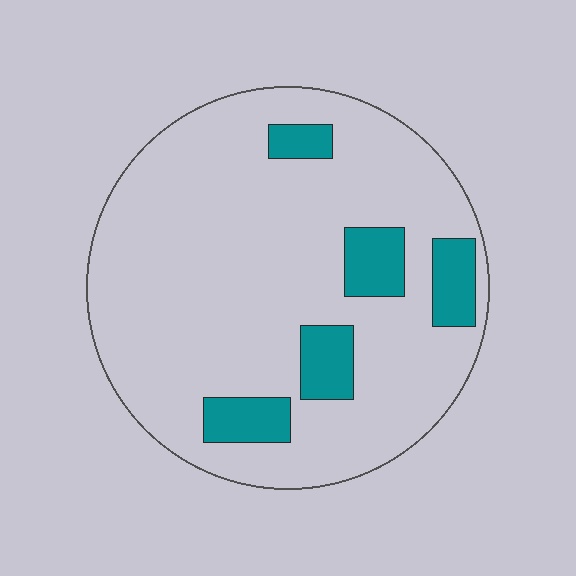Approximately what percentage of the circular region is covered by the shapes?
Approximately 15%.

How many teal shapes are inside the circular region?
5.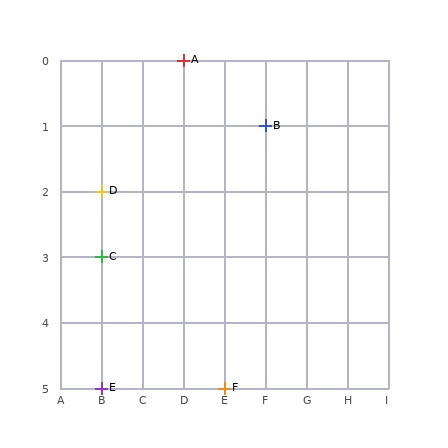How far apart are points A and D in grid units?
Points A and D are 2 columns and 2 rows apart (about 2.8 grid units diagonally).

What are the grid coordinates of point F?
Point F is at grid coordinates (E, 5).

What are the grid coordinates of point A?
Point A is at grid coordinates (D, 0).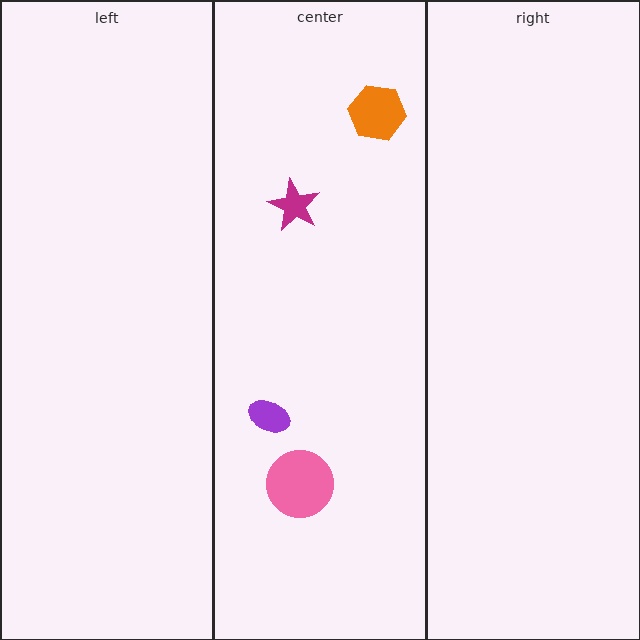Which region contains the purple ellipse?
The center region.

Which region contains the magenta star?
The center region.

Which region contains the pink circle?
The center region.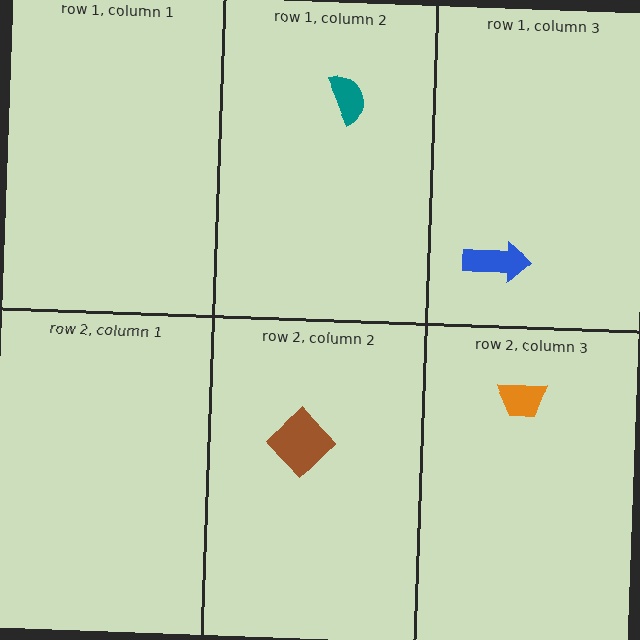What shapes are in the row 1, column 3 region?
The blue arrow.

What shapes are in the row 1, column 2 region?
The teal semicircle.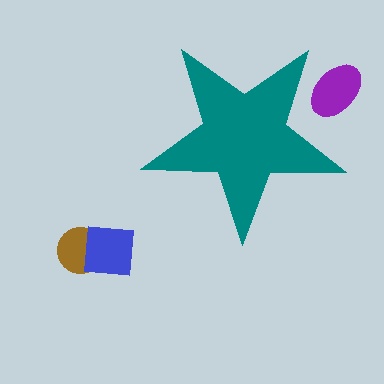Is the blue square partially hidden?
No, the blue square is fully visible.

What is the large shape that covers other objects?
A teal star.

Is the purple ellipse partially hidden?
Yes, the purple ellipse is partially hidden behind the teal star.